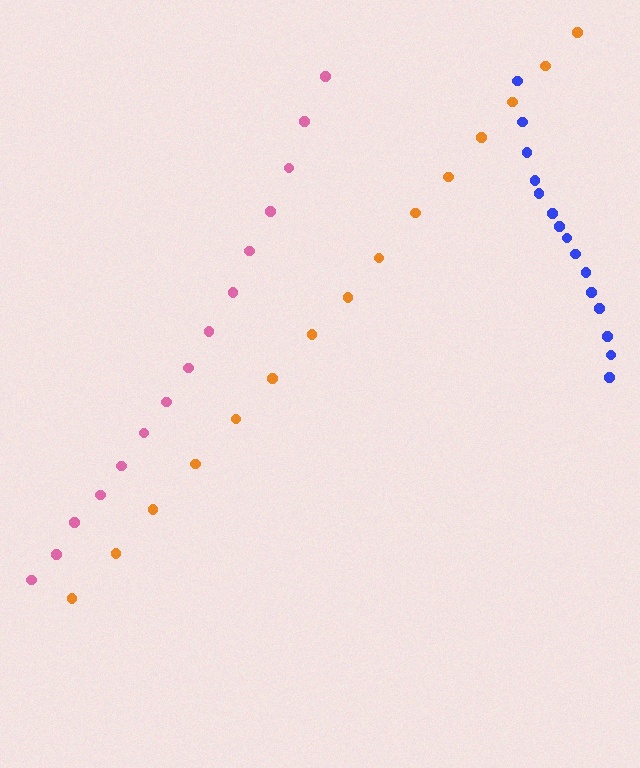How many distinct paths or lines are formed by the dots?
There are 3 distinct paths.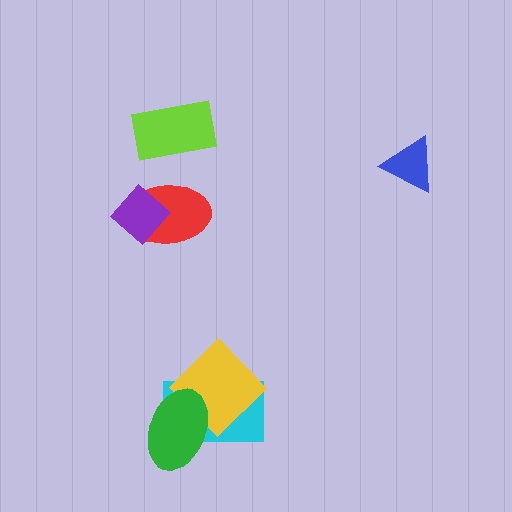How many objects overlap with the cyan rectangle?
2 objects overlap with the cyan rectangle.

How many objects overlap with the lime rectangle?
0 objects overlap with the lime rectangle.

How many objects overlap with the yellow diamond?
2 objects overlap with the yellow diamond.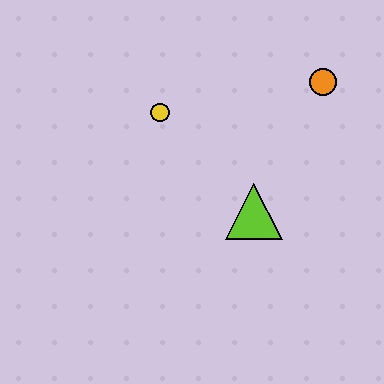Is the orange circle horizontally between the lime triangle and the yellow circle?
No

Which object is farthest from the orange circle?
The yellow circle is farthest from the orange circle.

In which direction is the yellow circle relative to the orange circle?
The yellow circle is to the left of the orange circle.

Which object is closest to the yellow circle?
The lime triangle is closest to the yellow circle.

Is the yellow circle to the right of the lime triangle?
No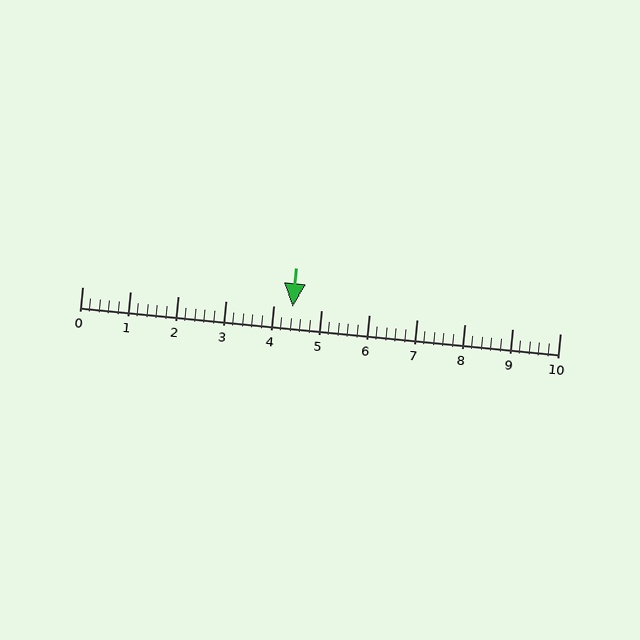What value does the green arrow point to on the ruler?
The green arrow points to approximately 4.4.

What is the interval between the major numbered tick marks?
The major tick marks are spaced 1 units apart.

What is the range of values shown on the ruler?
The ruler shows values from 0 to 10.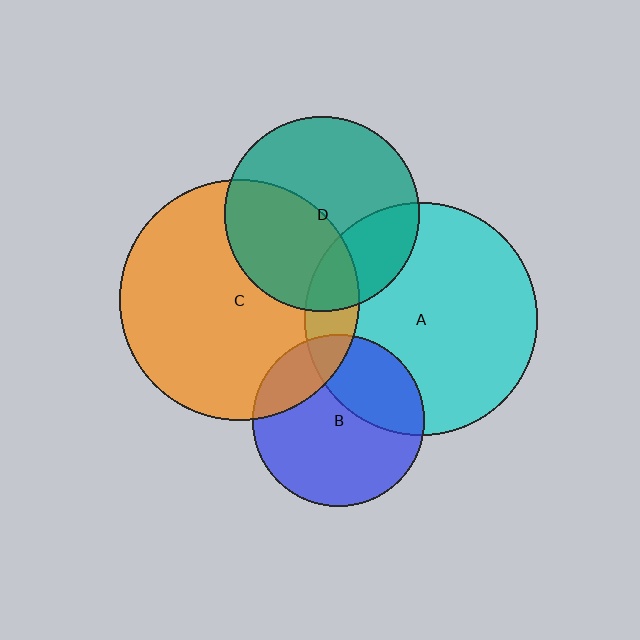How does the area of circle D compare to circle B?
Approximately 1.3 times.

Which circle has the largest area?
Circle C (orange).